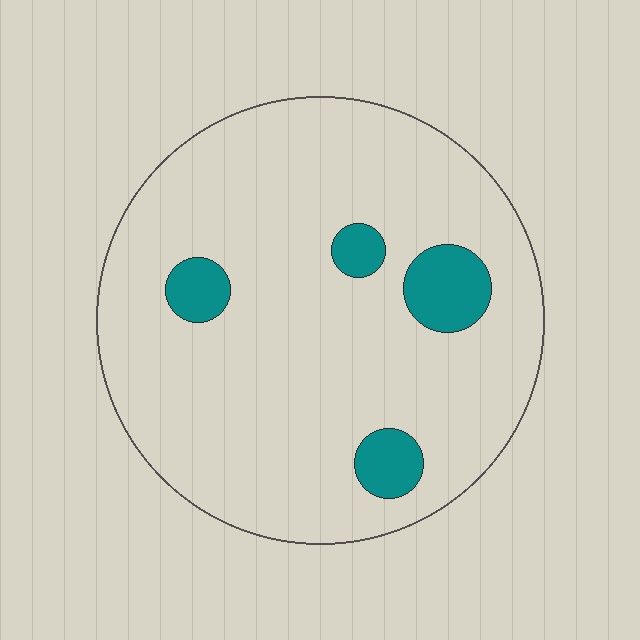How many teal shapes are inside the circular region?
4.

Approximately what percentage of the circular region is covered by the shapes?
Approximately 10%.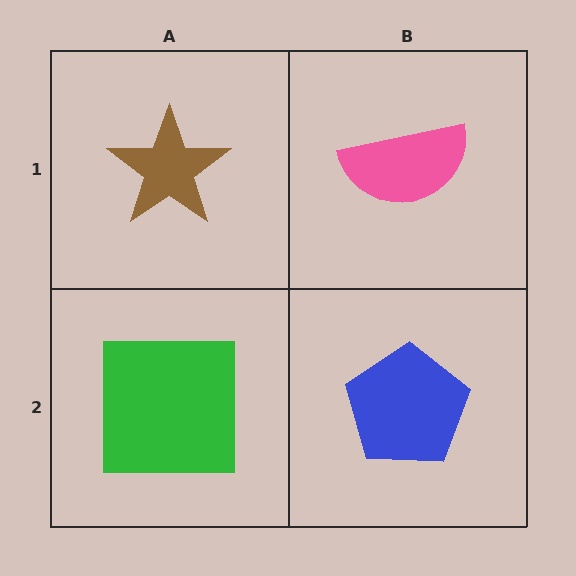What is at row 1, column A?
A brown star.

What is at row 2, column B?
A blue pentagon.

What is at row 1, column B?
A pink semicircle.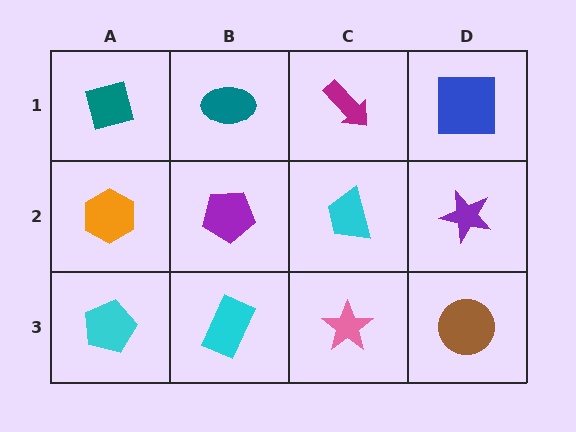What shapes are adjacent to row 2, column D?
A blue square (row 1, column D), a brown circle (row 3, column D), a cyan trapezoid (row 2, column C).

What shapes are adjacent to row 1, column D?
A purple star (row 2, column D), a magenta arrow (row 1, column C).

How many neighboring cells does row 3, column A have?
2.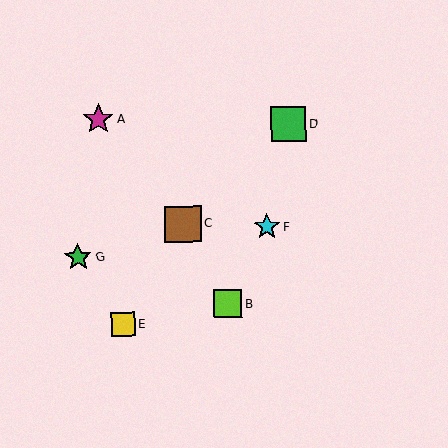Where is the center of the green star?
The center of the green star is at (78, 257).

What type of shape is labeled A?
Shape A is a magenta star.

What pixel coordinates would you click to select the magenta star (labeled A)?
Click at (98, 119) to select the magenta star A.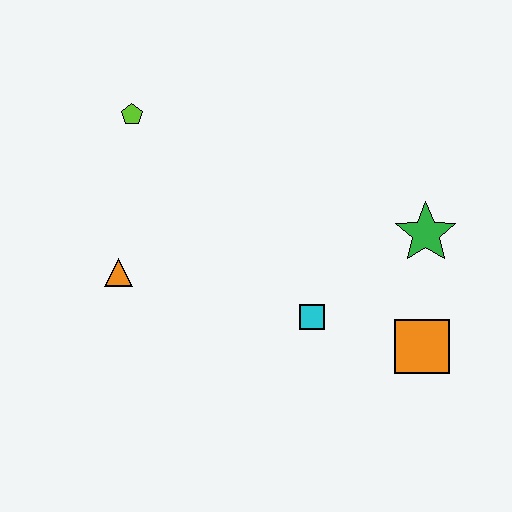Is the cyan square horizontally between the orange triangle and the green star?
Yes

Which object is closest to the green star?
The orange square is closest to the green star.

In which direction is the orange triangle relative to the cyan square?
The orange triangle is to the left of the cyan square.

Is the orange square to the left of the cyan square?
No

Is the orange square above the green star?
No